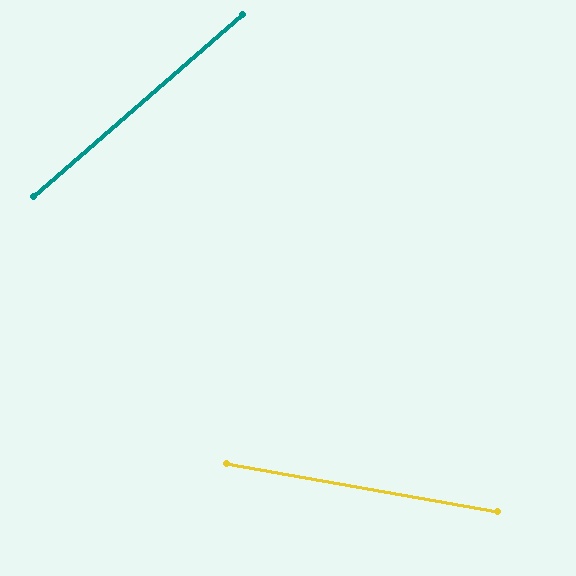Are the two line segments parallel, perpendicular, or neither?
Neither parallel nor perpendicular — they differ by about 51°.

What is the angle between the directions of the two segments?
Approximately 51 degrees.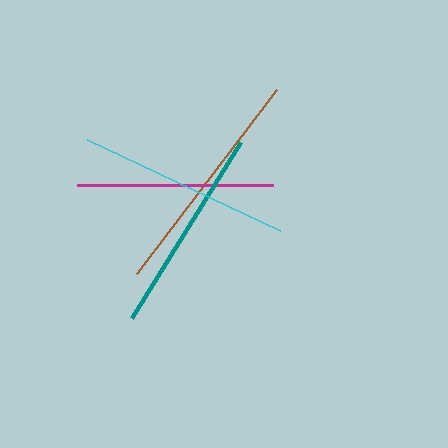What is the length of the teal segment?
The teal segment is approximately 207 pixels long.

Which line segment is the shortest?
The magenta line is the shortest at approximately 196 pixels.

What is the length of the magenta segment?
The magenta segment is approximately 196 pixels long.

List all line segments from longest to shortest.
From longest to shortest: brown, cyan, teal, magenta.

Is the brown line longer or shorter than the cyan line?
The brown line is longer than the cyan line.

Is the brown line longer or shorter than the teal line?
The brown line is longer than the teal line.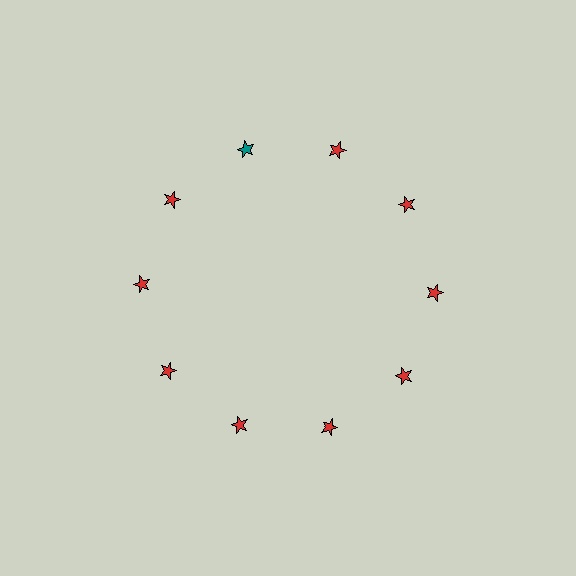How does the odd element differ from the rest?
It has a different color: teal instead of red.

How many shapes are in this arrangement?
There are 10 shapes arranged in a ring pattern.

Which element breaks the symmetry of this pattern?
The teal star at roughly the 11 o'clock position breaks the symmetry. All other shapes are red stars.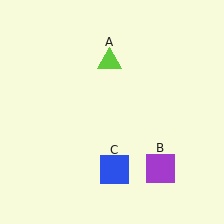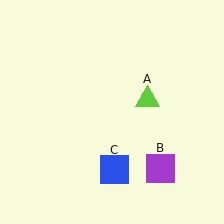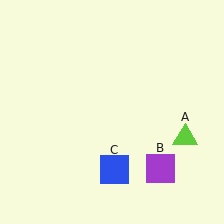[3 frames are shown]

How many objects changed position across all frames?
1 object changed position: lime triangle (object A).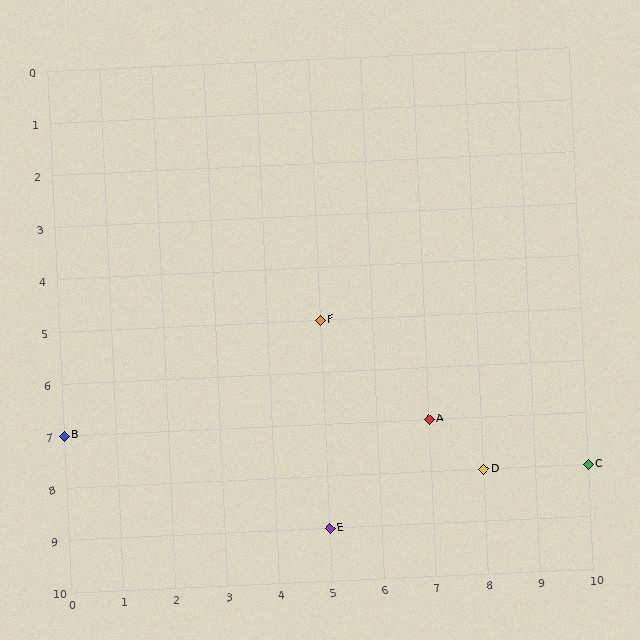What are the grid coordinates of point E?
Point E is at grid coordinates (5, 9).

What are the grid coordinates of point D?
Point D is at grid coordinates (8, 8).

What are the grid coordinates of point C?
Point C is at grid coordinates (10, 8).